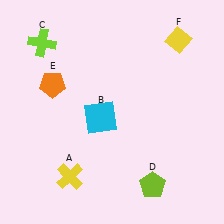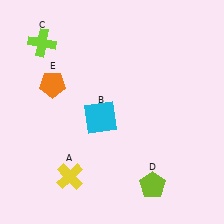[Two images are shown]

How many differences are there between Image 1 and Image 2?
There is 1 difference between the two images.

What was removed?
The yellow diamond (F) was removed in Image 2.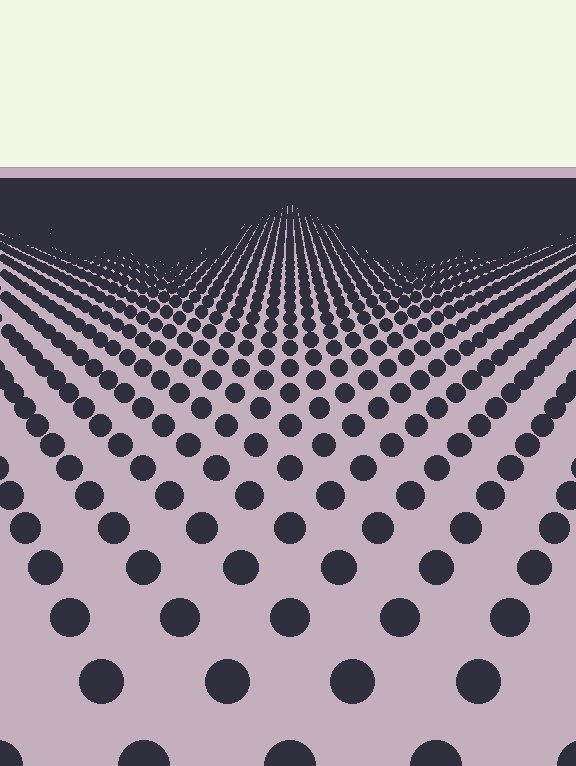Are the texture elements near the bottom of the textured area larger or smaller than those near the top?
Larger. Near the bottom, elements are closer to the viewer and appear at a bigger on-screen size.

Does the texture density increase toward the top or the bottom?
Density increases toward the top.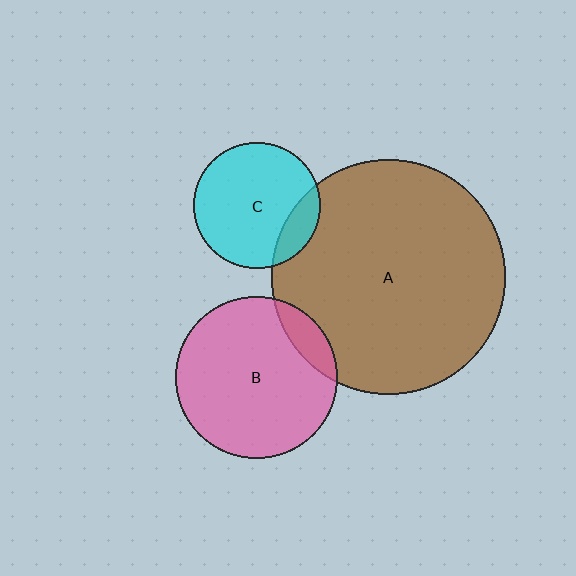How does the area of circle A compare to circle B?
Approximately 2.1 times.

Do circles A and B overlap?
Yes.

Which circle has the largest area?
Circle A (brown).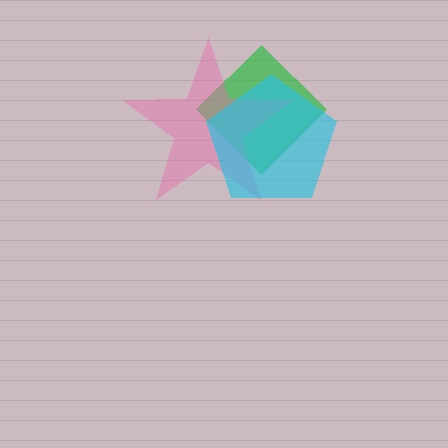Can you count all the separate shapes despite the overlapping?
Yes, there are 3 separate shapes.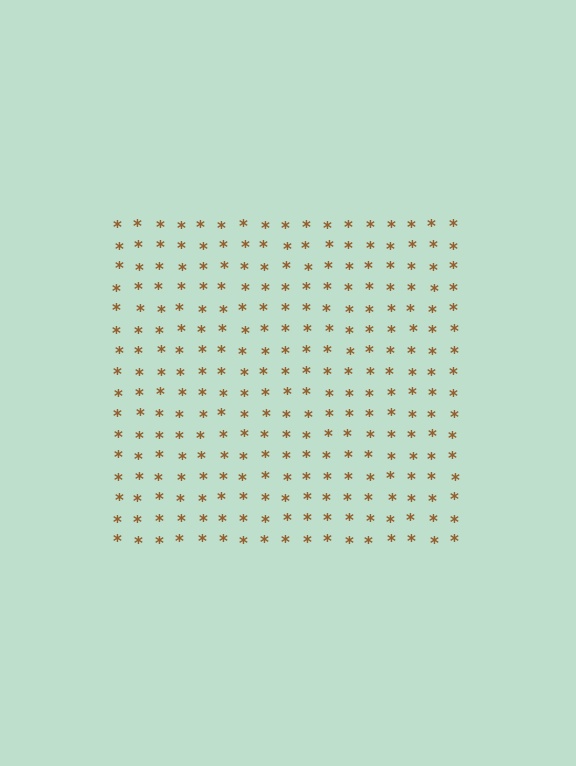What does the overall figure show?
The overall figure shows a square.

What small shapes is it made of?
It is made of small asterisks.